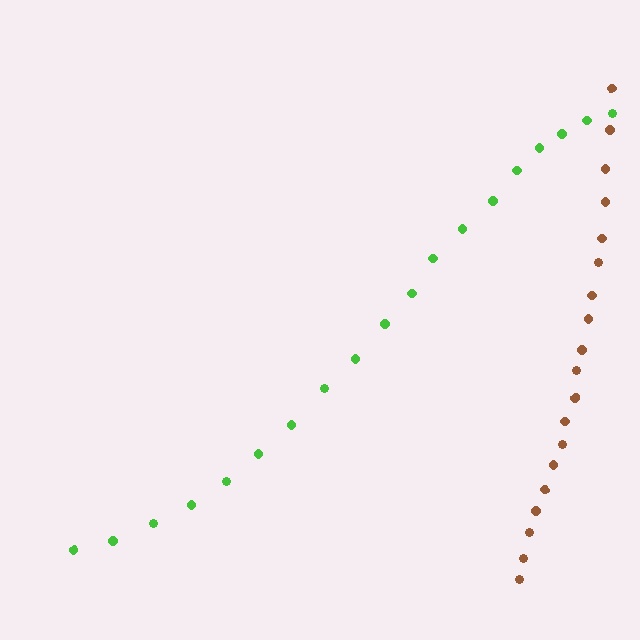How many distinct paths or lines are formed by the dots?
There are 2 distinct paths.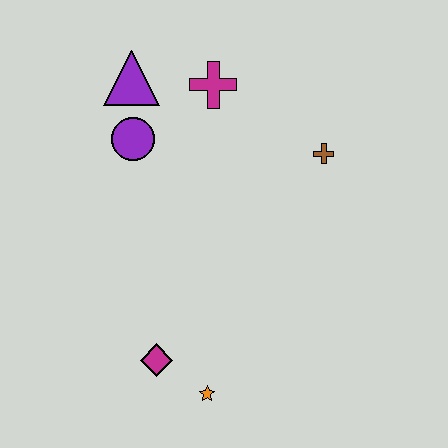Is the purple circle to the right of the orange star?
No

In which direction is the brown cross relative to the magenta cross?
The brown cross is to the right of the magenta cross.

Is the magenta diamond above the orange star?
Yes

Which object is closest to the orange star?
The magenta diamond is closest to the orange star.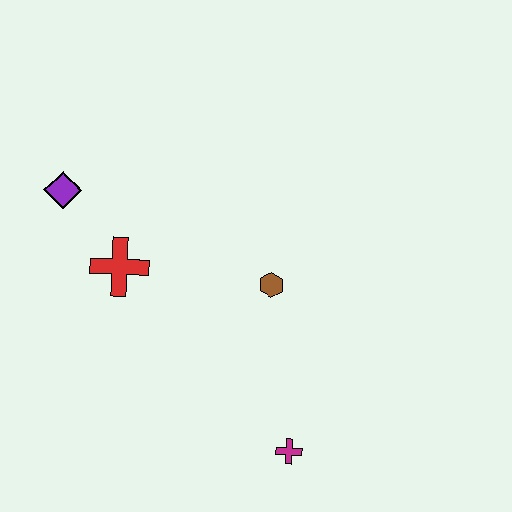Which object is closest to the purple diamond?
The red cross is closest to the purple diamond.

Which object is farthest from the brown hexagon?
The purple diamond is farthest from the brown hexagon.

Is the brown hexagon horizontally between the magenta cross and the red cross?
Yes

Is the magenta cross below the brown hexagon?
Yes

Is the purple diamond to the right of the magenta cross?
No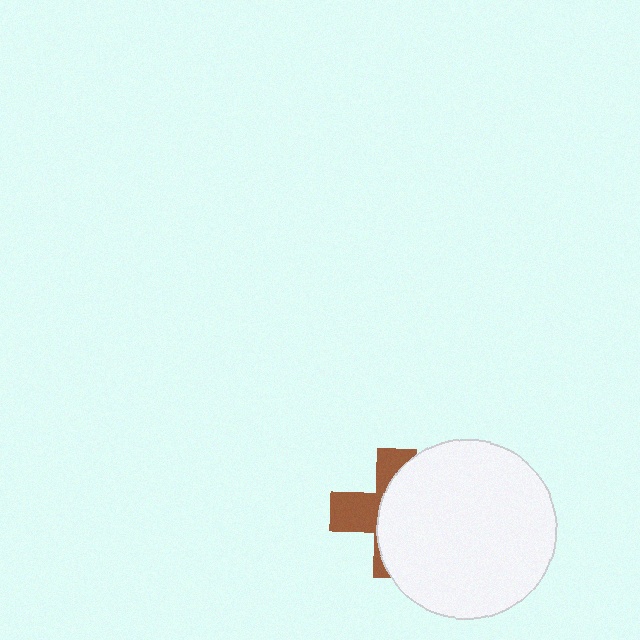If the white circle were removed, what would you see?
You would see the complete brown cross.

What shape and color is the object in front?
The object in front is a white circle.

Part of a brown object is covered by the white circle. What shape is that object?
It is a cross.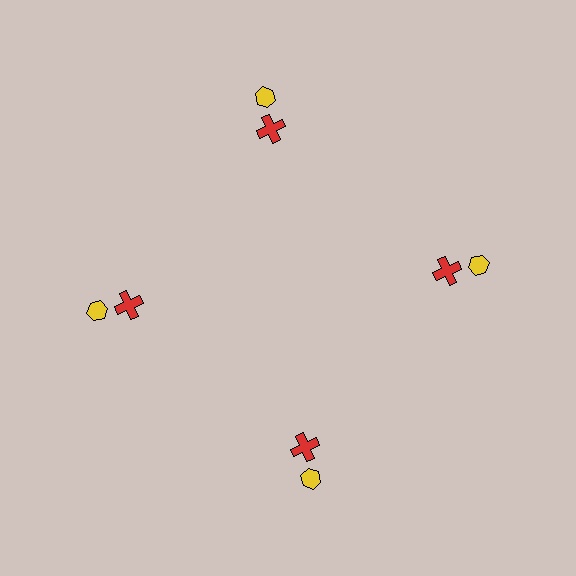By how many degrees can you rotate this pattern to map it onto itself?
The pattern maps onto itself every 90 degrees of rotation.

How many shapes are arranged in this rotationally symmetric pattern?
There are 8 shapes, arranged in 4 groups of 2.